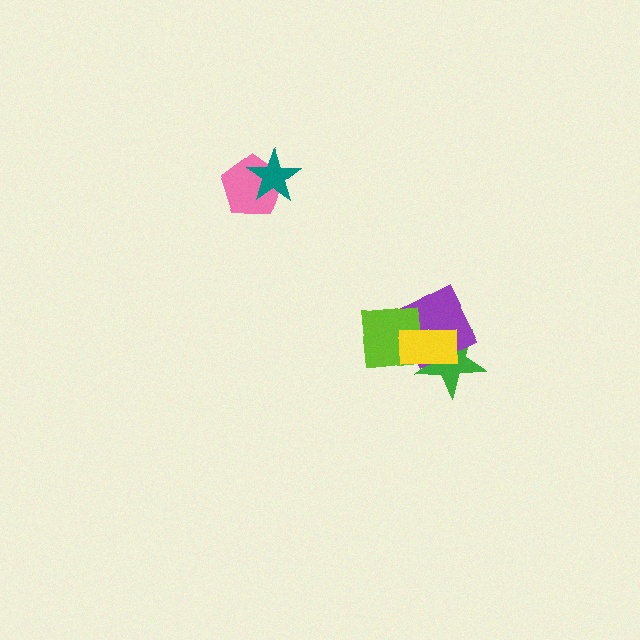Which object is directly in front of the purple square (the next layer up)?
The lime square is directly in front of the purple square.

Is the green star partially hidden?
Yes, it is partially covered by another shape.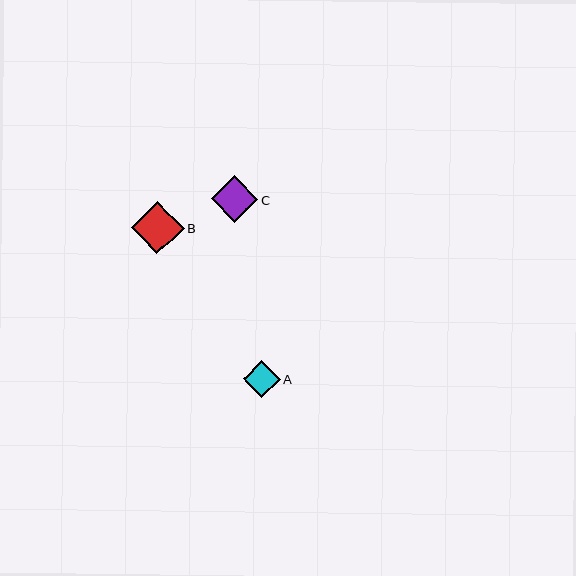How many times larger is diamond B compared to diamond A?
Diamond B is approximately 1.4 times the size of diamond A.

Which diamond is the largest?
Diamond B is the largest with a size of approximately 53 pixels.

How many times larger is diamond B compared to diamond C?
Diamond B is approximately 1.1 times the size of diamond C.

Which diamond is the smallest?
Diamond A is the smallest with a size of approximately 37 pixels.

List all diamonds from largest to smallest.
From largest to smallest: B, C, A.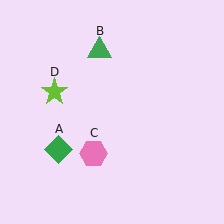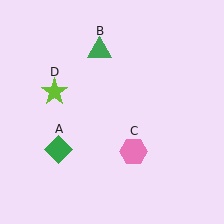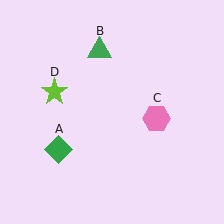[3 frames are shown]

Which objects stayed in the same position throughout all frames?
Green diamond (object A) and green triangle (object B) and lime star (object D) remained stationary.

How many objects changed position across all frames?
1 object changed position: pink hexagon (object C).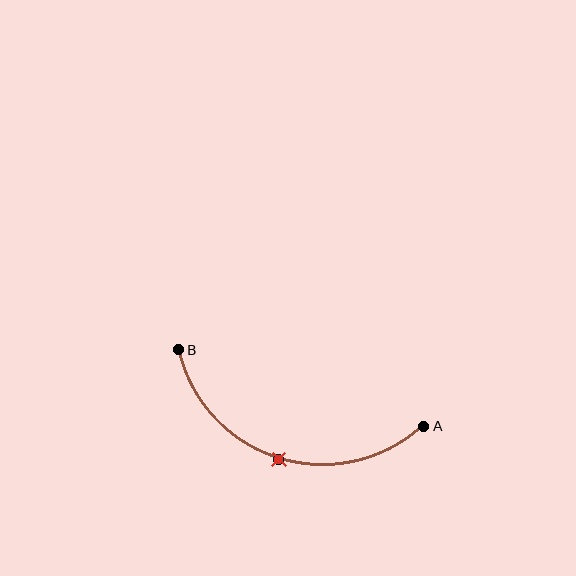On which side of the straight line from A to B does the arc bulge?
The arc bulges below the straight line connecting A and B.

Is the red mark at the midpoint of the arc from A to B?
Yes. The red mark lies on the arc at equal arc-length from both A and B — it is the arc midpoint.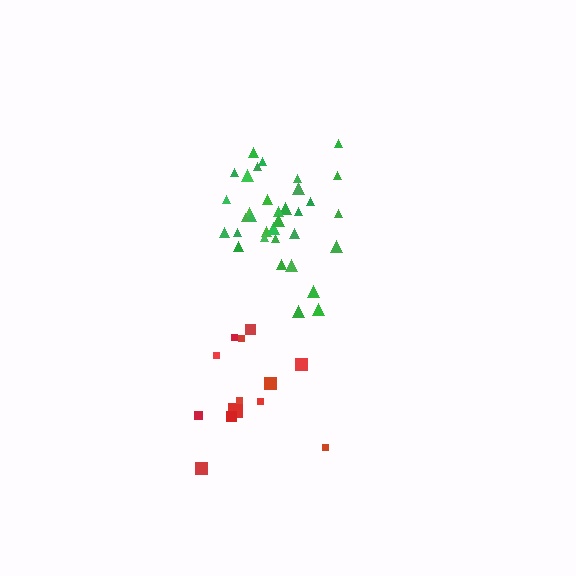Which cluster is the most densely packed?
Green.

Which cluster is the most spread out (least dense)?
Red.